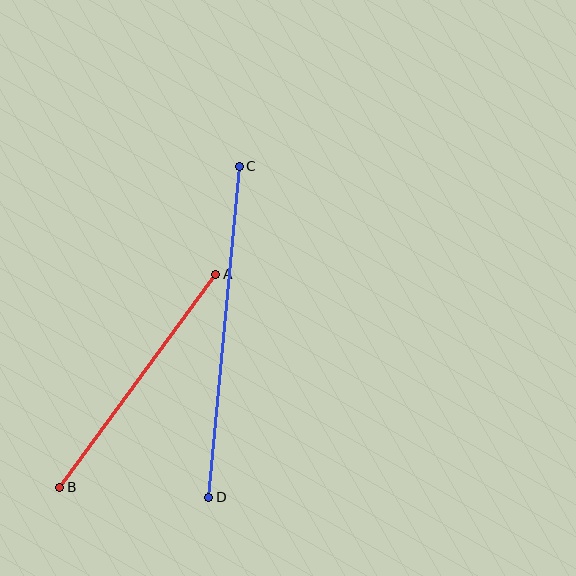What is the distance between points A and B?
The distance is approximately 264 pixels.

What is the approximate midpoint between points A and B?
The midpoint is at approximately (138, 381) pixels.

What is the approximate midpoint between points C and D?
The midpoint is at approximately (224, 332) pixels.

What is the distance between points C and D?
The distance is approximately 333 pixels.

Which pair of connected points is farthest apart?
Points C and D are farthest apart.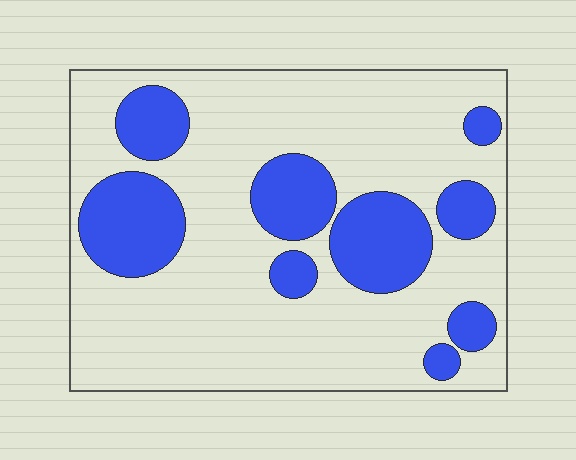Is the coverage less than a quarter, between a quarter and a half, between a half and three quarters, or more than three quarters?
Between a quarter and a half.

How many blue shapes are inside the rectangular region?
9.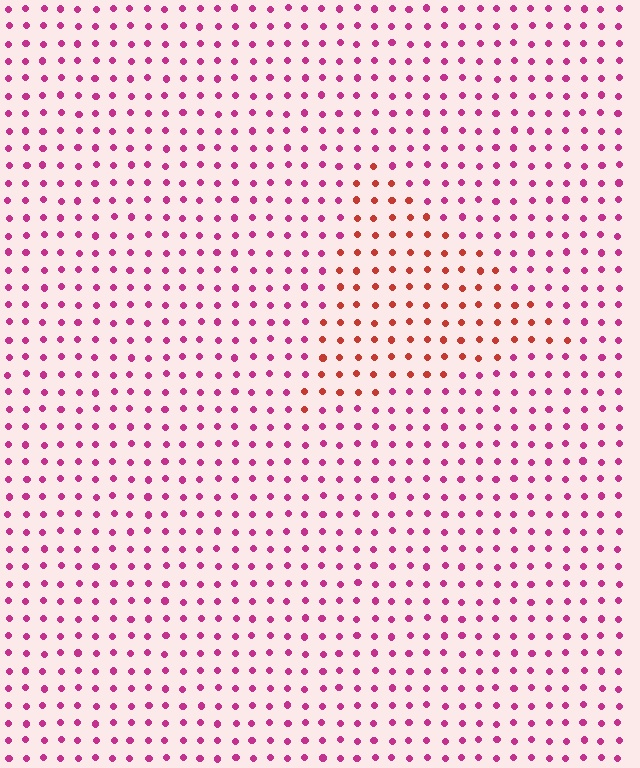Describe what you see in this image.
The image is filled with small magenta elements in a uniform arrangement. A triangle-shaped region is visible where the elements are tinted to a slightly different hue, forming a subtle color boundary.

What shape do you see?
I see a triangle.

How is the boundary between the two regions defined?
The boundary is defined purely by a slight shift in hue (about 42 degrees). Spacing, size, and orientation are identical on both sides.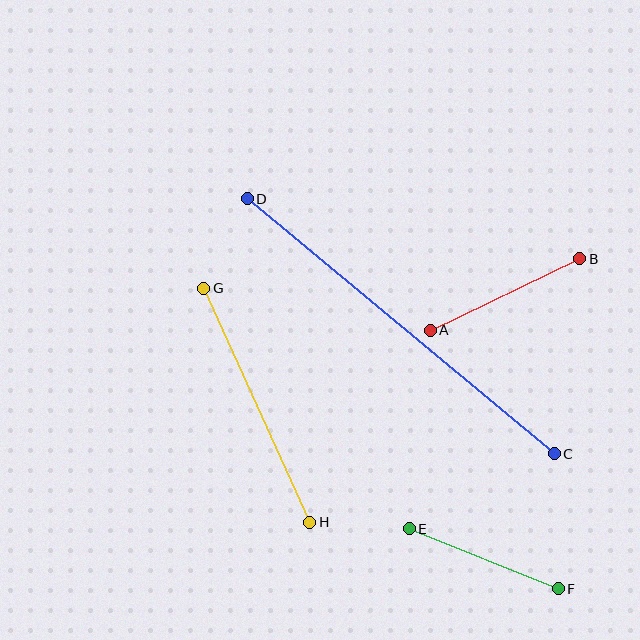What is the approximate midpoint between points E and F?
The midpoint is at approximately (484, 559) pixels.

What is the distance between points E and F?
The distance is approximately 161 pixels.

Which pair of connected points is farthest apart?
Points C and D are farthest apart.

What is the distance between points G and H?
The distance is approximately 257 pixels.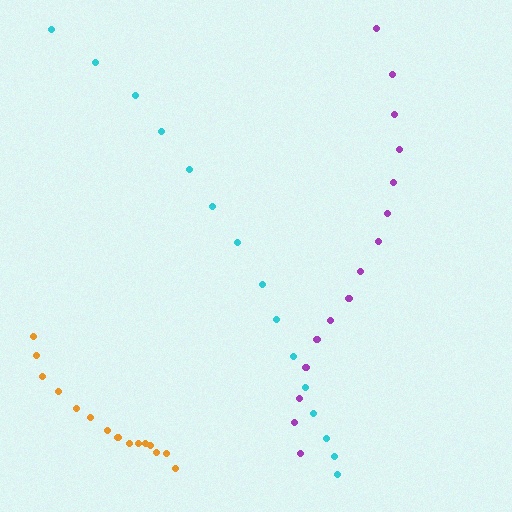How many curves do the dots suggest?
There are 3 distinct paths.